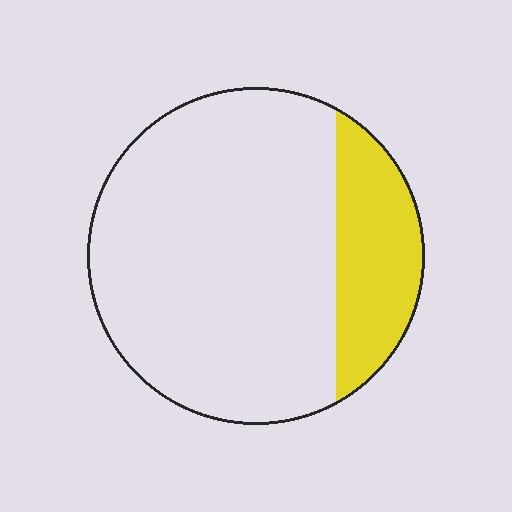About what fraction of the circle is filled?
About one fifth (1/5).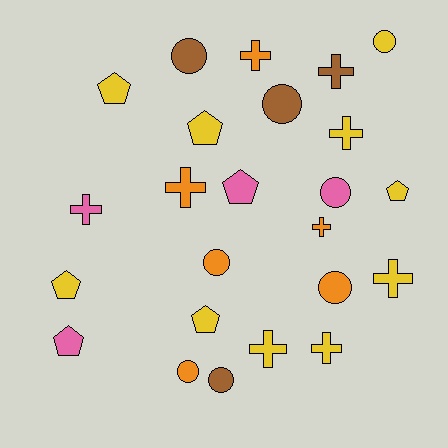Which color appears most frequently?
Yellow, with 10 objects.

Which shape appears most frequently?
Cross, with 9 objects.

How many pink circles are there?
There is 1 pink circle.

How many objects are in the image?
There are 24 objects.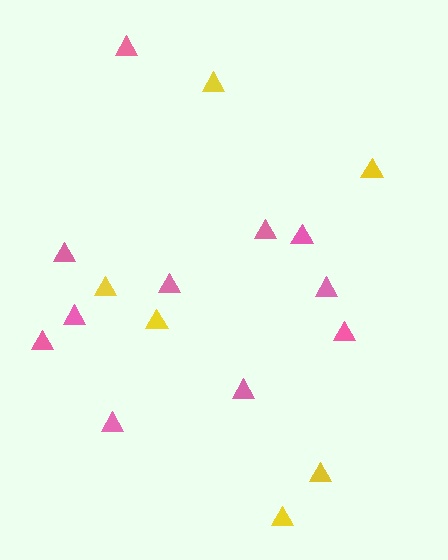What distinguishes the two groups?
There are 2 groups: one group of pink triangles (11) and one group of yellow triangles (6).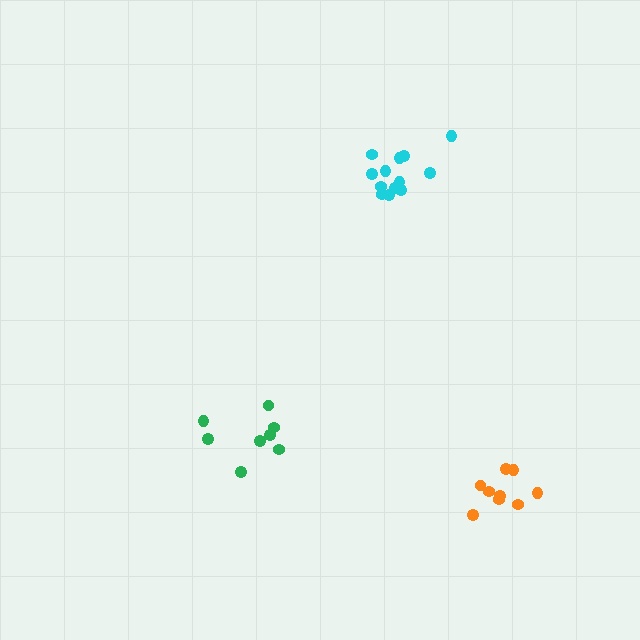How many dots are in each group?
Group 1: 13 dots, Group 2: 9 dots, Group 3: 8 dots (30 total).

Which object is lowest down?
The orange cluster is bottommost.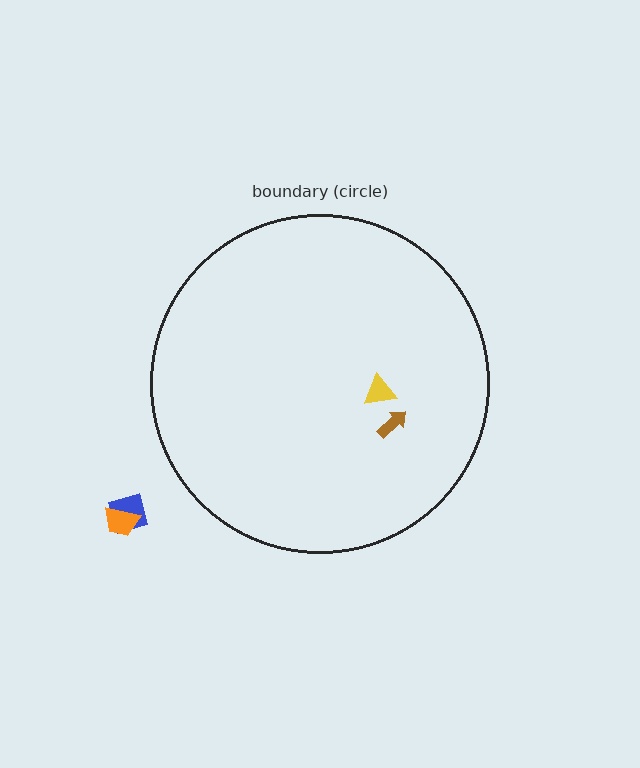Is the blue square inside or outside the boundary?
Outside.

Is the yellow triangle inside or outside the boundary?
Inside.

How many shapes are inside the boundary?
2 inside, 2 outside.